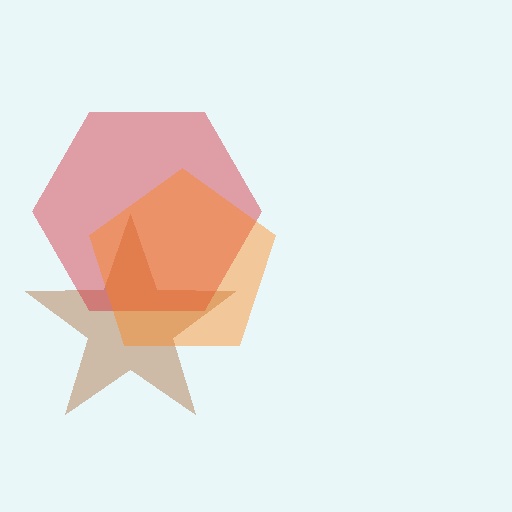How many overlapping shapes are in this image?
There are 3 overlapping shapes in the image.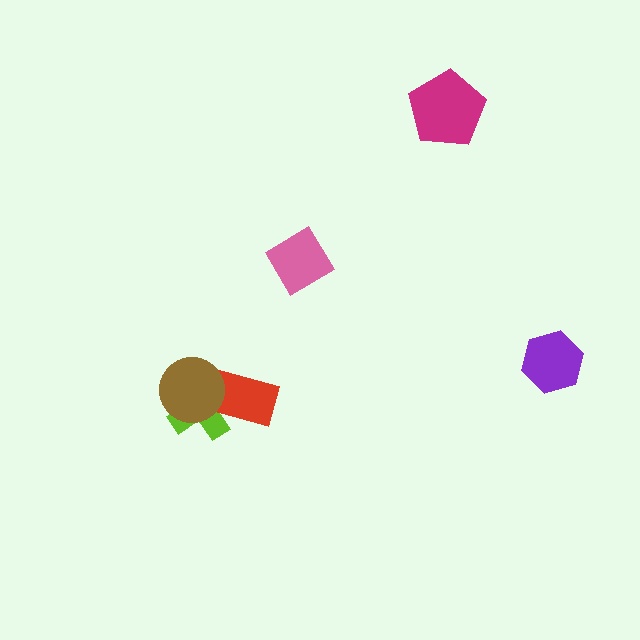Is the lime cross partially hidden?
Yes, it is partially covered by another shape.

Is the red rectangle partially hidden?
Yes, it is partially covered by another shape.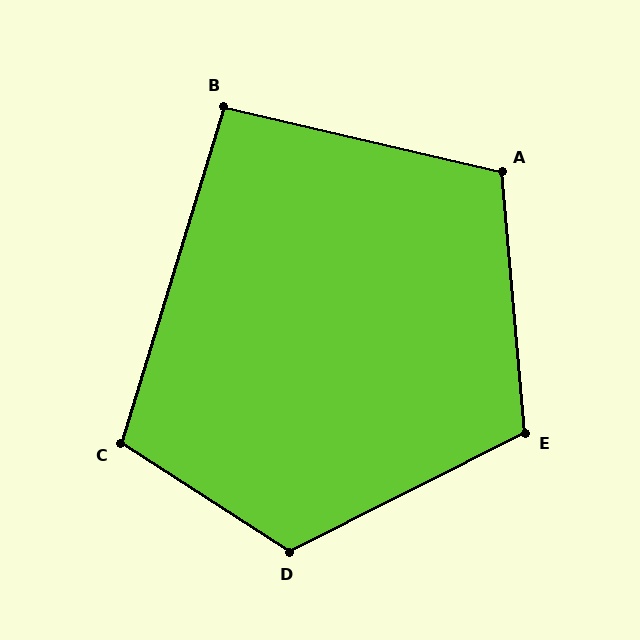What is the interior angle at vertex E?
Approximately 112 degrees (obtuse).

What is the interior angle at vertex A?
Approximately 108 degrees (obtuse).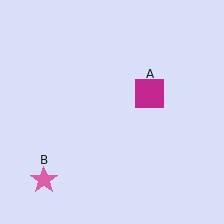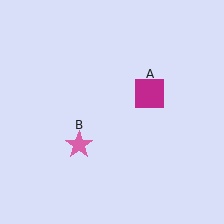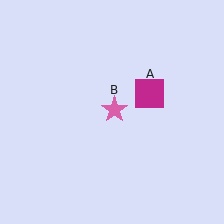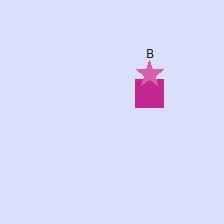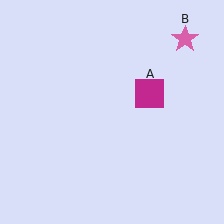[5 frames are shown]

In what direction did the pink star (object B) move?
The pink star (object B) moved up and to the right.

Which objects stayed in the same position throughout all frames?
Magenta square (object A) remained stationary.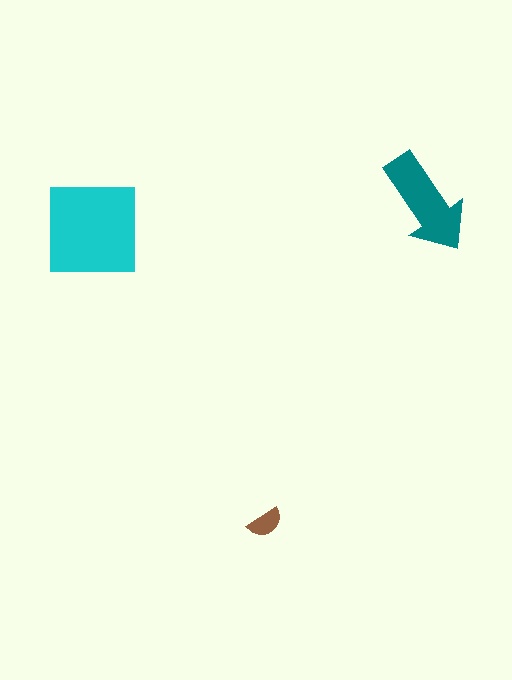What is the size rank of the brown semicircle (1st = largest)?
3rd.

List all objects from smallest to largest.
The brown semicircle, the teal arrow, the cyan square.